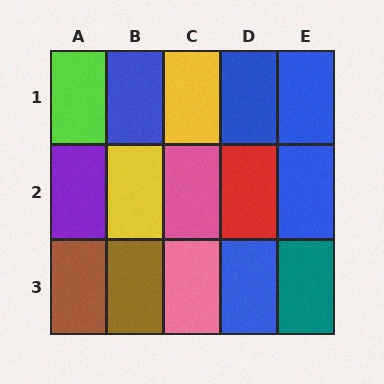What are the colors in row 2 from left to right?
Purple, yellow, pink, red, blue.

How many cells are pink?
2 cells are pink.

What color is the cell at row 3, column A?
Brown.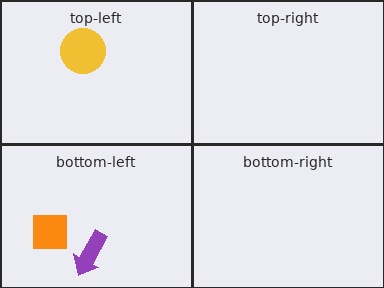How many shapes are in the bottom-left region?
2.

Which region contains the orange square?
The bottom-left region.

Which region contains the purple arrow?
The bottom-left region.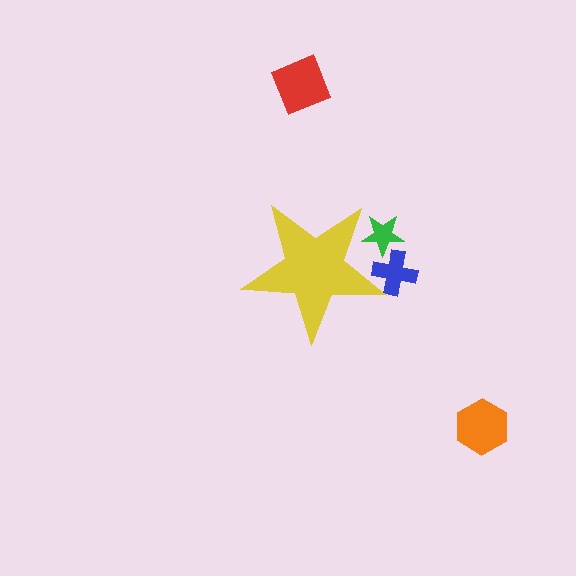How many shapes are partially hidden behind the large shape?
2 shapes are partially hidden.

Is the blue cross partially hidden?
Yes, the blue cross is partially hidden behind the yellow star.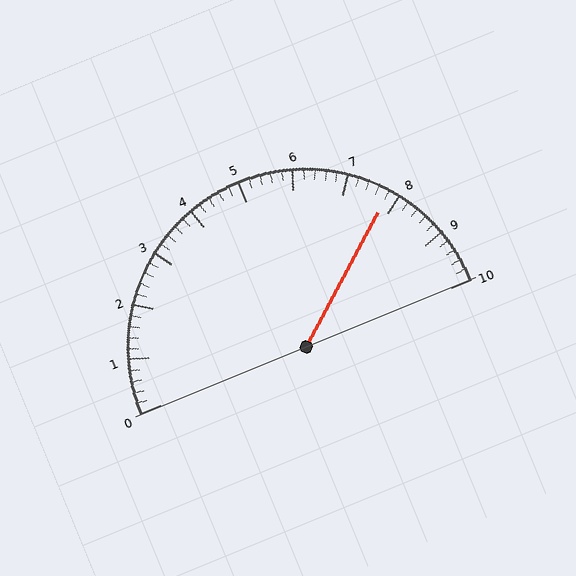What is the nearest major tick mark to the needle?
The nearest major tick mark is 8.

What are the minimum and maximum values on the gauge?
The gauge ranges from 0 to 10.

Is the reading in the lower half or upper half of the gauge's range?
The reading is in the upper half of the range (0 to 10).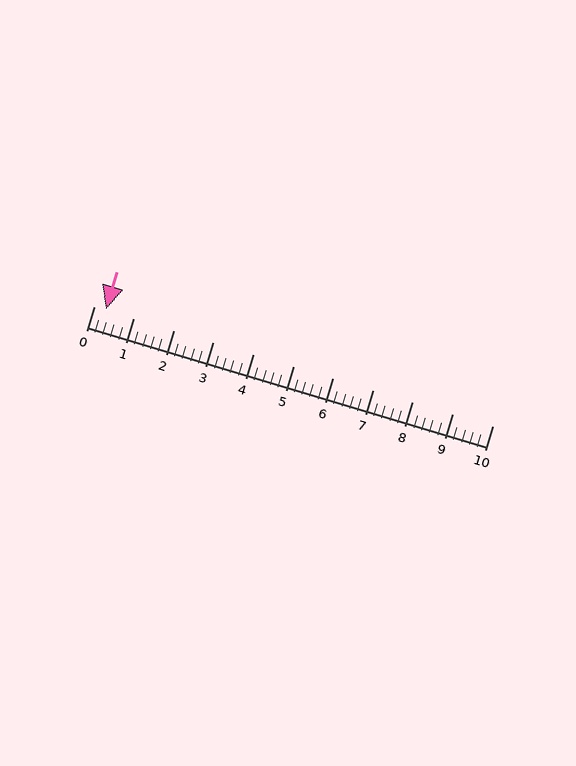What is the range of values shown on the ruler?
The ruler shows values from 0 to 10.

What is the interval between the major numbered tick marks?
The major tick marks are spaced 1 units apart.